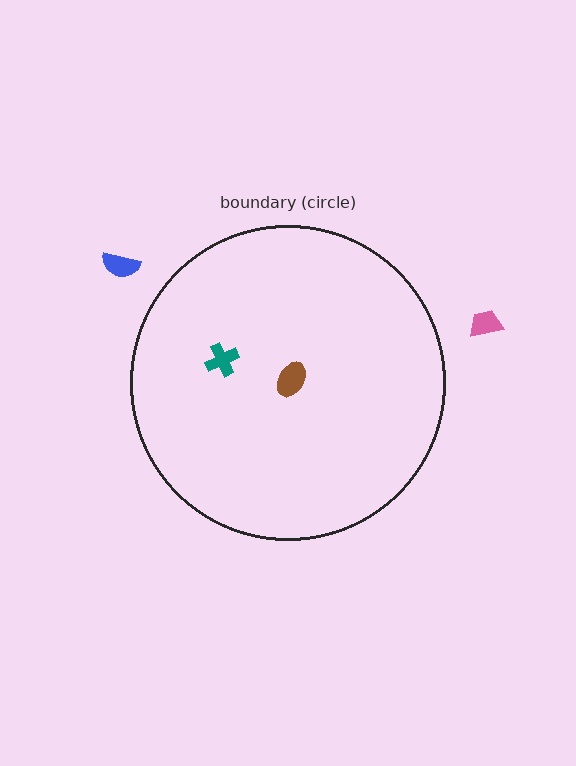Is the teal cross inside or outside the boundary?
Inside.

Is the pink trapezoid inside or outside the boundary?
Outside.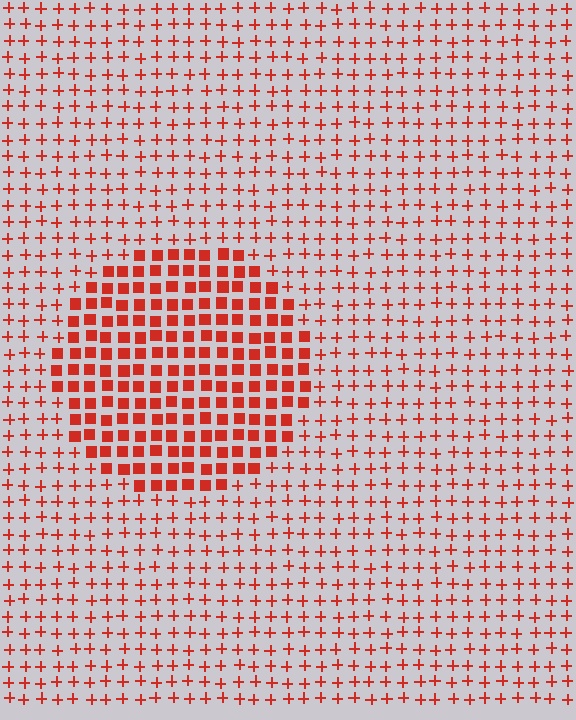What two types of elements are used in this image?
The image uses squares inside the circle region and plus signs outside it.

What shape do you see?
I see a circle.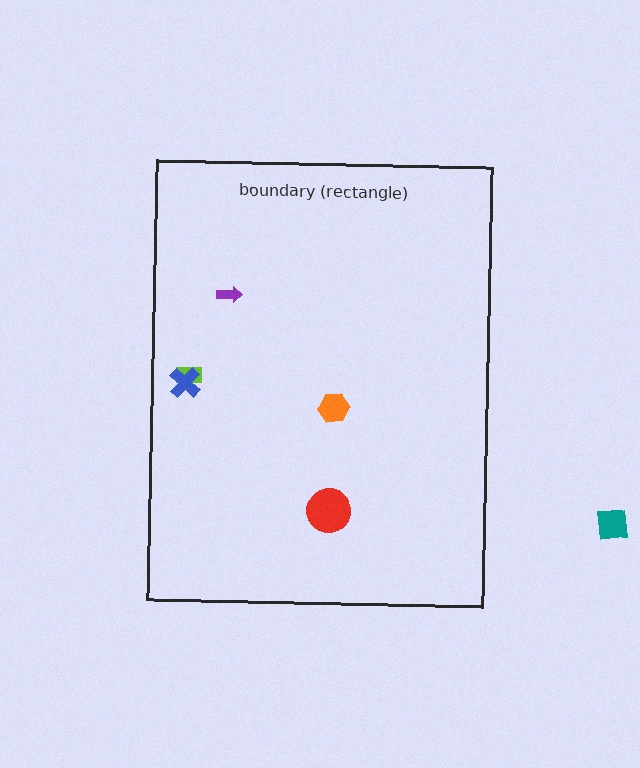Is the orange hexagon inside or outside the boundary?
Inside.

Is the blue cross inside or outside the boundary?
Inside.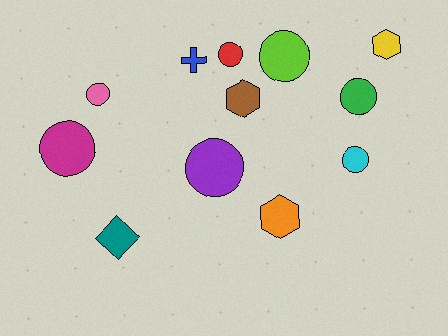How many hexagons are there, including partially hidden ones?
There are 3 hexagons.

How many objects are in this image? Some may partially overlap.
There are 12 objects.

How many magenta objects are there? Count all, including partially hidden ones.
There is 1 magenta object.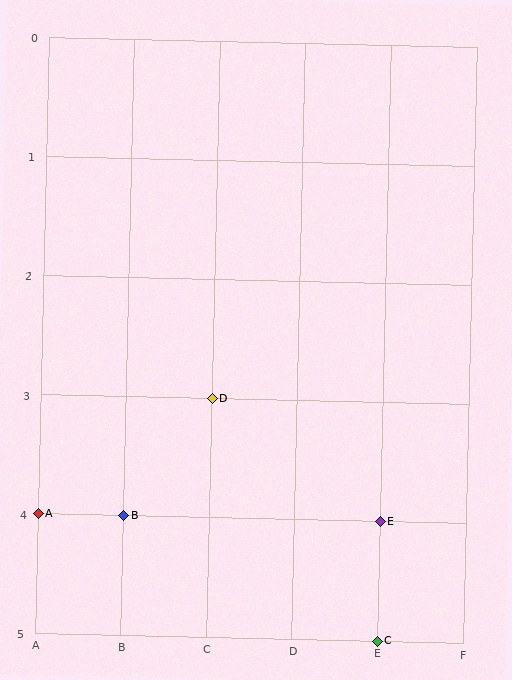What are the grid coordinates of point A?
Point A is at grid coordinates (A, 4).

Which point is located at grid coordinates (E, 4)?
Point E is at (E, 4).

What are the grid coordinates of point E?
Point E is at grid coordinates (E, 4).